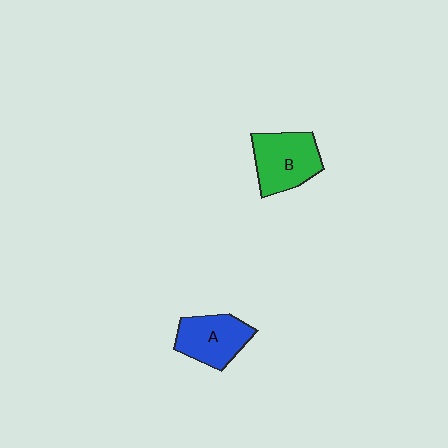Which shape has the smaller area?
Shape A (blue).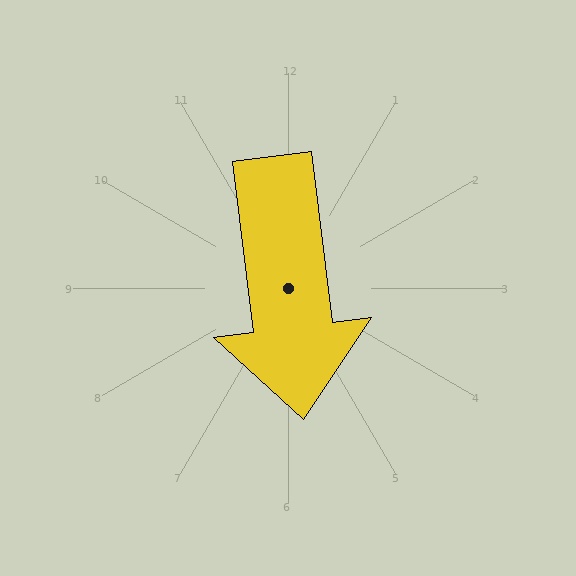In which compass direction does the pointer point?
South.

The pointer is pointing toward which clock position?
Roughly 6 o'clock.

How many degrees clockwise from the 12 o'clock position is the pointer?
Approximately 173 degrees.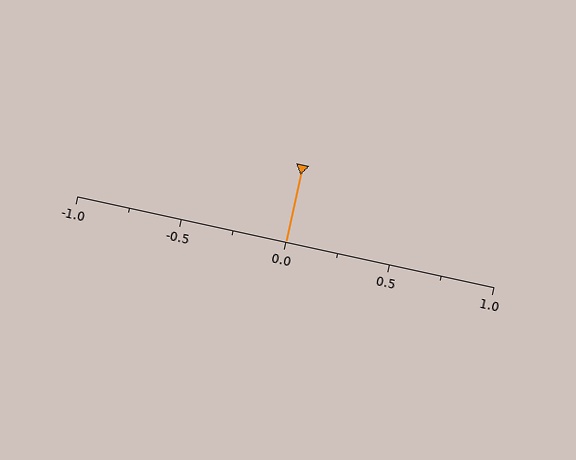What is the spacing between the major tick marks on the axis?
The major ticks are spaced 0.5 apart.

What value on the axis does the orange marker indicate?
The marker indicates approximately 0.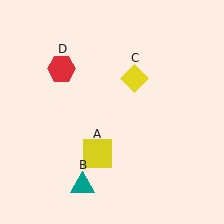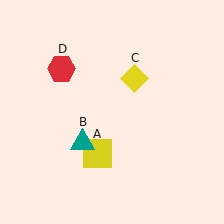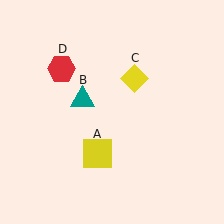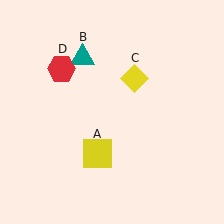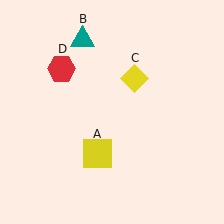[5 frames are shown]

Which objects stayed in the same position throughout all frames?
Yellow square (object A) and yellow diamond (object C) and red hexagon (object D) remained stationary.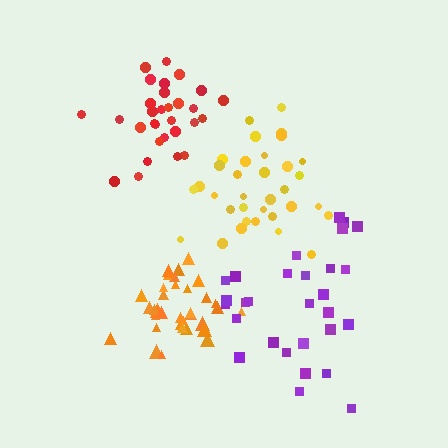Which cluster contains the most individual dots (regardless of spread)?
Orange (35).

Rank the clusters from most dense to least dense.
orange, red, yellow, purple.